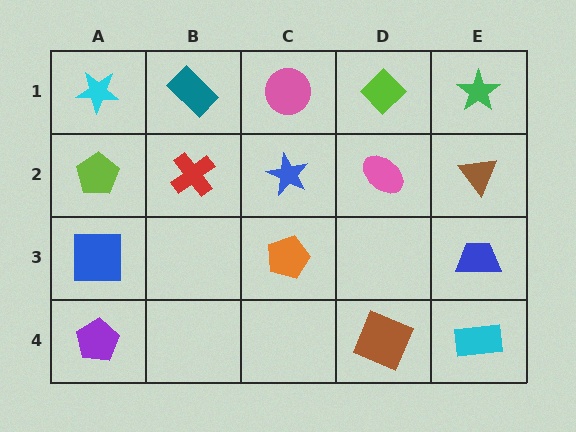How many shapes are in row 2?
5 shapes.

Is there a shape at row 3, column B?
No, that cell is empty.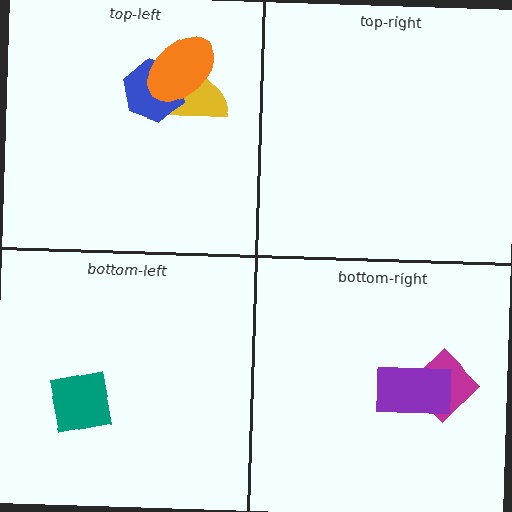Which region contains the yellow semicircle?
The top-left region.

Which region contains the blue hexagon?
The top-left region.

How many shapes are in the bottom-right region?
2.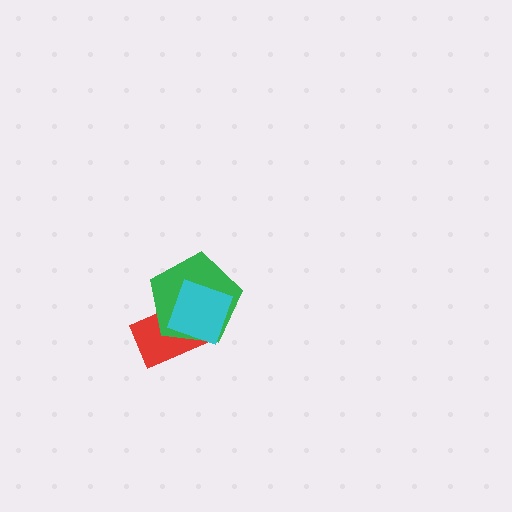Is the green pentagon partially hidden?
Yes, it is partially covered by another shape.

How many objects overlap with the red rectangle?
2 objects overlap with the red rectangle.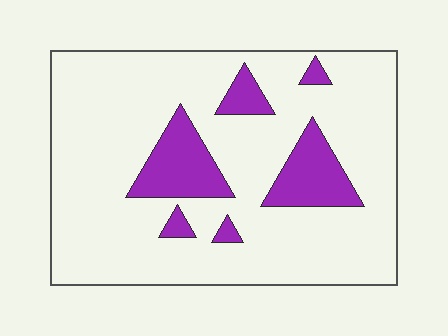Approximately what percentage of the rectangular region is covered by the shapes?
Approximately 15%.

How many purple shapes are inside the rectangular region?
6.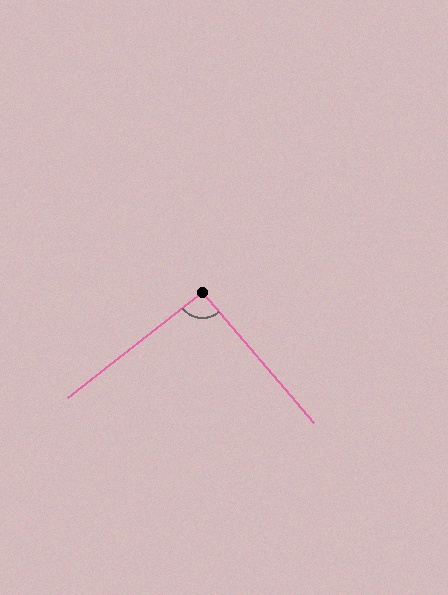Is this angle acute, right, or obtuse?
It is approximately a right angle.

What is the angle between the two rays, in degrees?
Approximately 92 degrees.